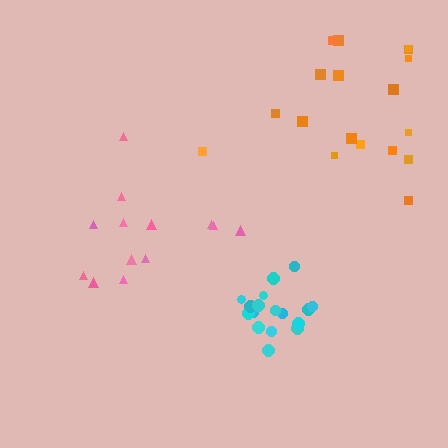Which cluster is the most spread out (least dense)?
Orange.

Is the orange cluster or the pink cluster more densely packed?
Pink.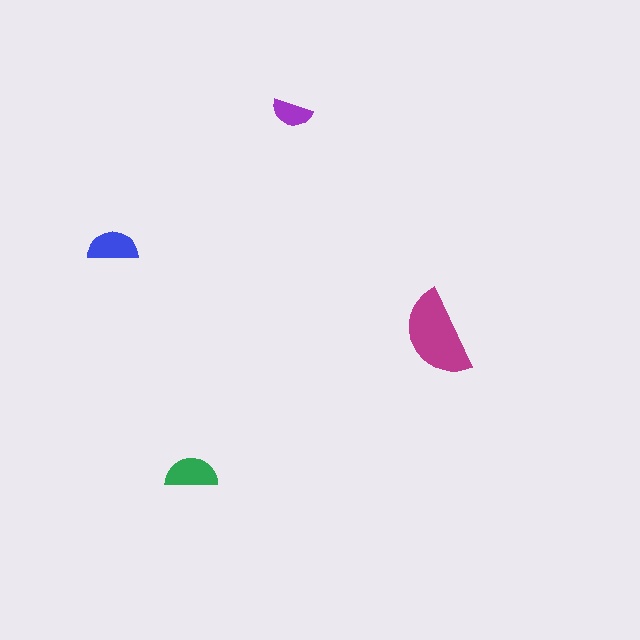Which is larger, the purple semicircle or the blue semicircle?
The blue one.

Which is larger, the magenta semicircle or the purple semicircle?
The magenta one.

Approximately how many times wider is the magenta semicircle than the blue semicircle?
About 2 times wider.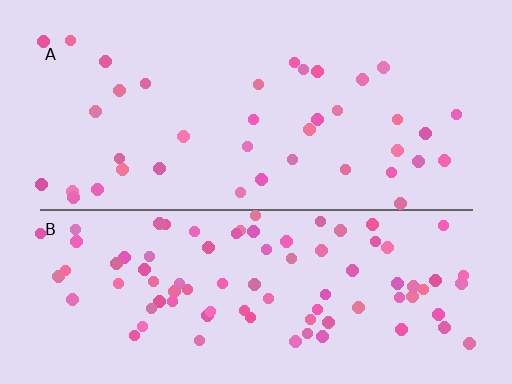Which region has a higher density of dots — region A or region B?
B (the bottom).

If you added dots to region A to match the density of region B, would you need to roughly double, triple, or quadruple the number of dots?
Approximately double.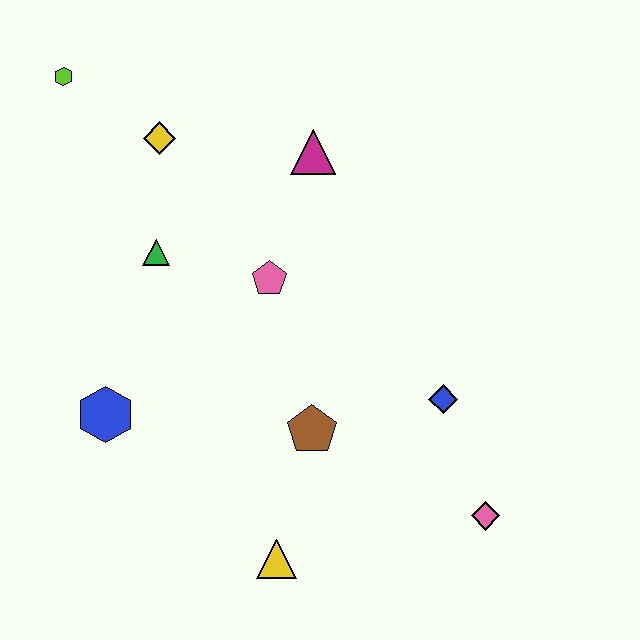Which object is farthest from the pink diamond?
The lime hexagon is farthest from the pink diamond.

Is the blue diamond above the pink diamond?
Yes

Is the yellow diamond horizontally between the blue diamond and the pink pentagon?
No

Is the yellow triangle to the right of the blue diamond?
No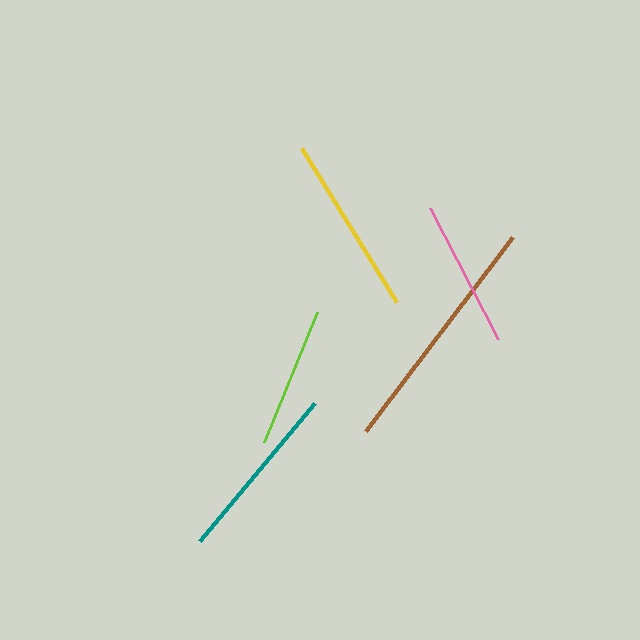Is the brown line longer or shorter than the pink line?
The brown line is longer than the pink line.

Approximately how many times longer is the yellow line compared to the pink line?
The yellow line is approximately 1.2 times the length of the pink line.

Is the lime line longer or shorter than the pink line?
The pink line is longer than the lime line.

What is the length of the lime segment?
The lime segment is approximately 140 pixels long.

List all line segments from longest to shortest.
From longest to shortest: brown, yellow, teal, pink, lime.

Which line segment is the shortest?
The lime line is the shortest at approximately 140 pixels.